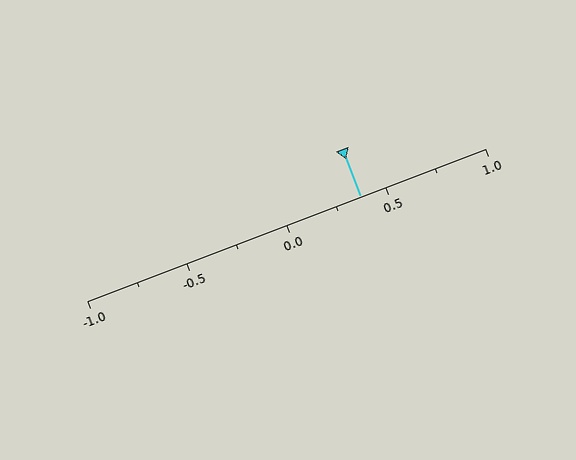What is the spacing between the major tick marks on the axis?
The major ticks are spaced 0.5 apart.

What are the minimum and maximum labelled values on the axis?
The axis runs from -1.0 to 1.0.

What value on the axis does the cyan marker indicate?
The marker indicates approximately 0.38.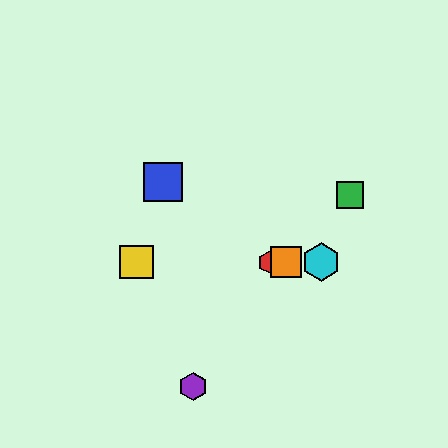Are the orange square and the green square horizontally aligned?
No, the orange square is at y≈262 and the green square is at y≈195.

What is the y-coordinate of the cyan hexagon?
The cyan hexagon is at y≈262.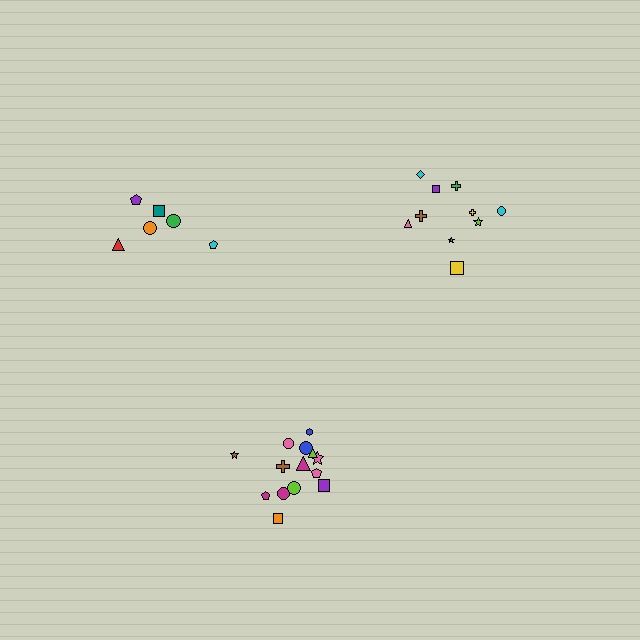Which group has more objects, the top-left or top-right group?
The top-right group.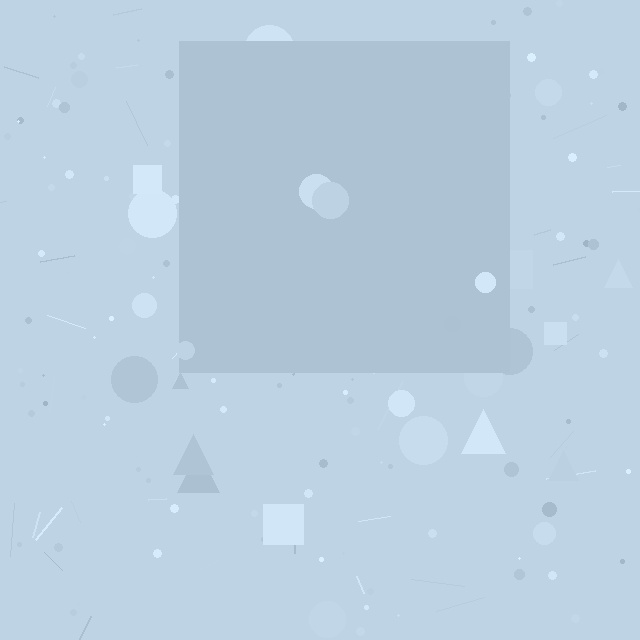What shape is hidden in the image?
A square is hidden in the image.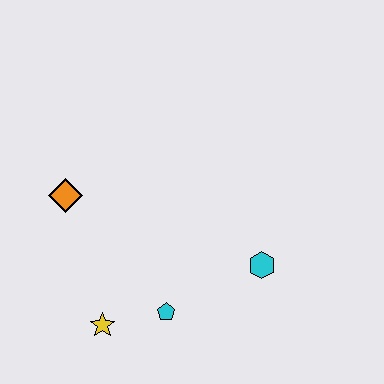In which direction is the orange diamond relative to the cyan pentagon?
The orange diamond is above the cyan pentagon.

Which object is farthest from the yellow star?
The cyan hexagon is farthest from the yellow star.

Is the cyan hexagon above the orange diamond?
No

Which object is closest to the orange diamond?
The yellow star is closest to the orange diamond.